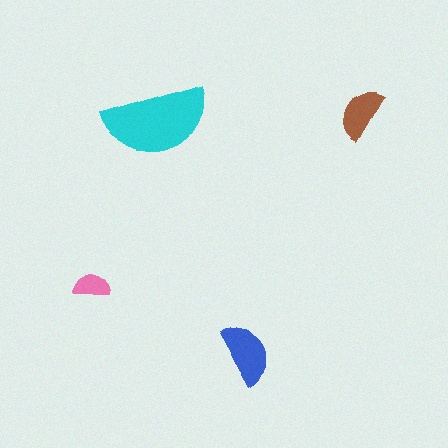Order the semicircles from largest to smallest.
the cyan one, the blue one, the brown one, the pink one.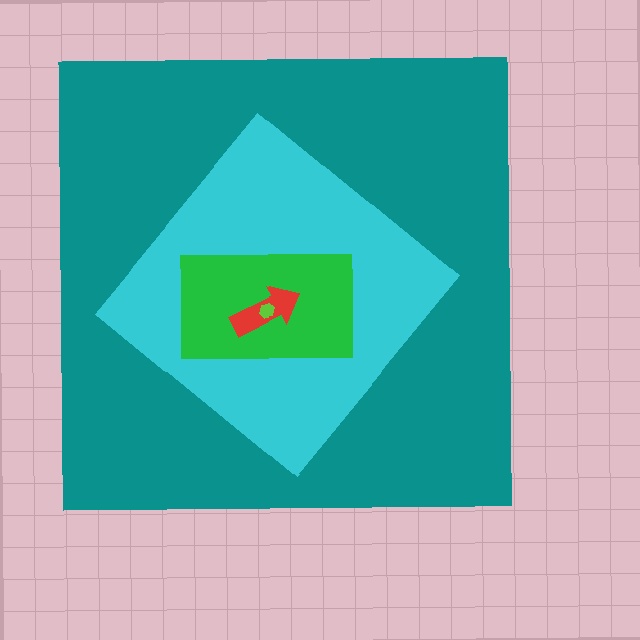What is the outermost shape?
The teal square.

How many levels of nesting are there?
5.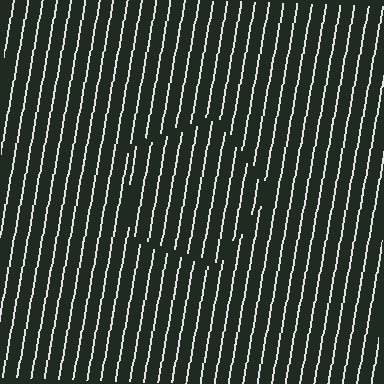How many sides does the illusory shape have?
5 sides — the line-ends trace a pentagon.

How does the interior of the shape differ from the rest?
The interior of the shape contains the same grating, shifted by half a period — the contour is defined by the phase discontinuity where line-ends from the inner and outer gratings abut.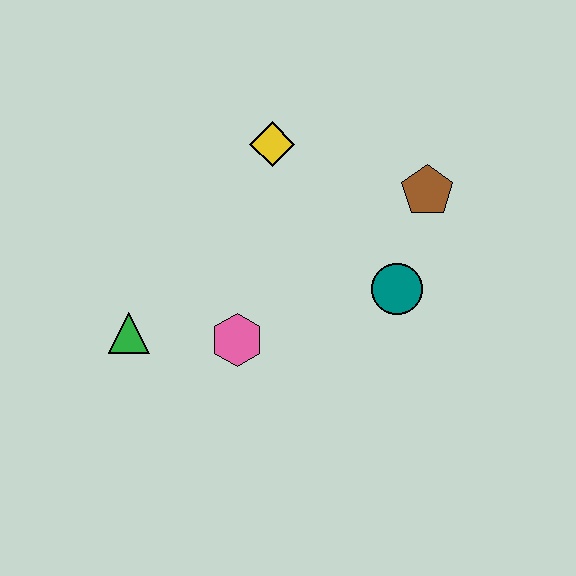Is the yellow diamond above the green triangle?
Yes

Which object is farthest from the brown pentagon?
The green triangle is farthest from the brown pentagon.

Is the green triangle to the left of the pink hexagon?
Yes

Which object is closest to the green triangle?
The pink hexagon is closest to the green triangle.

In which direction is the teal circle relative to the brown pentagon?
The teal circle is below the brown pentagon.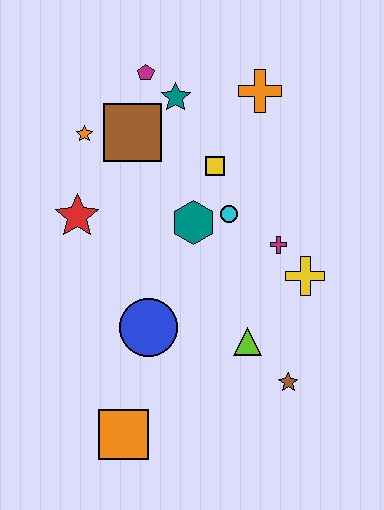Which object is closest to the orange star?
The brown square is closest to the orange star.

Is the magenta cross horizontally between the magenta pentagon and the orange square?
No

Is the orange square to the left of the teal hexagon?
Yes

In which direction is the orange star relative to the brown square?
The orange star is to the left of the brown square.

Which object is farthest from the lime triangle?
The magenta pentagon is farthest from the lime triangle.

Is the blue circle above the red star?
No